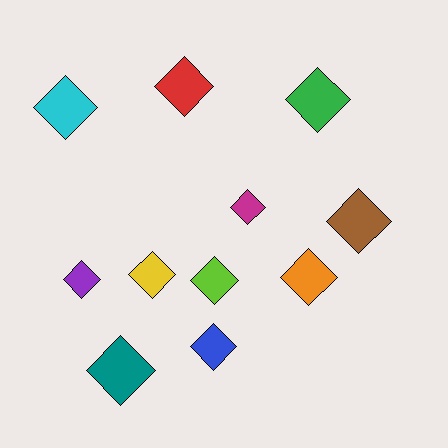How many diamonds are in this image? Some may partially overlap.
There are 11 diamonds.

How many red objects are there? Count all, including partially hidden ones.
There is 1 red object.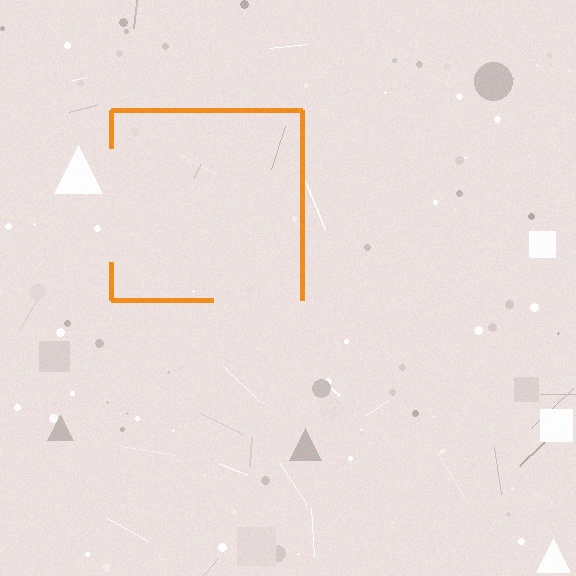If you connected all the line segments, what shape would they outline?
They would outline a square.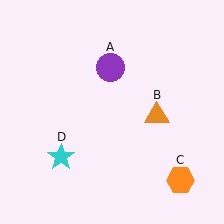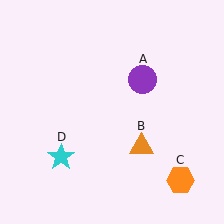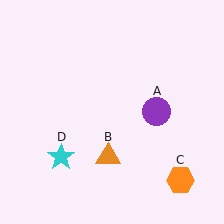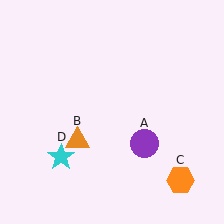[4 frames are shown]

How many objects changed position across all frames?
2 objects changed position: purple circle (object A), orange triangle (object B).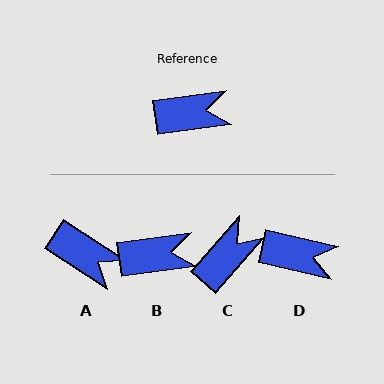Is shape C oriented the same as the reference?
No, it is off by about 41 degrees.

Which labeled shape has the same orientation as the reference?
B.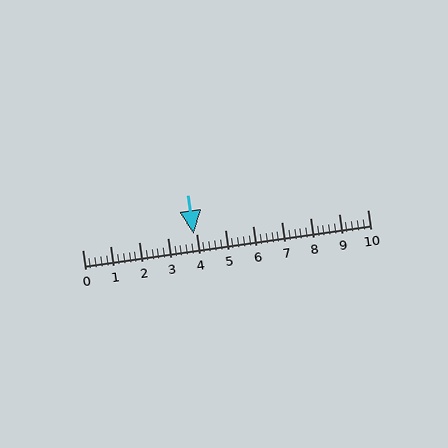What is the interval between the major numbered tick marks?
The major tick marks are spaced 1 units apart.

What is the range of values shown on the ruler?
The ruler shows values from 0 to 10.